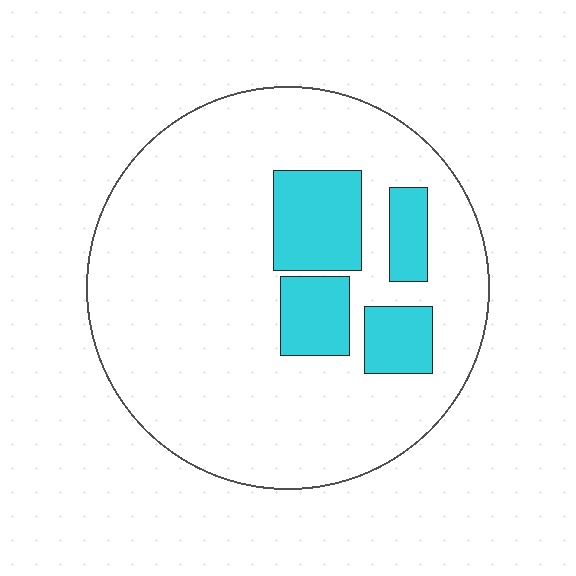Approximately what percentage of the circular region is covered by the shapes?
Approximately 20%.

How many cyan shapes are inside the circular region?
4.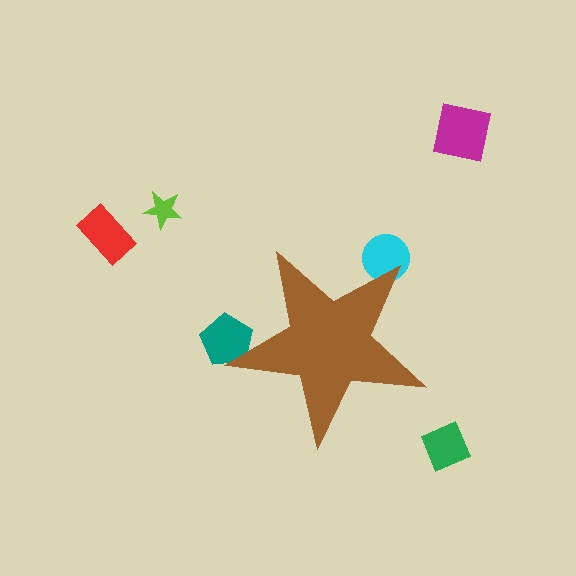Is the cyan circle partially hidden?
Yes, the cyan circle is partially hidden behind the brown star.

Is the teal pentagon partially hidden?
Yes, the teal pentagon is partially hidden behind the brown star.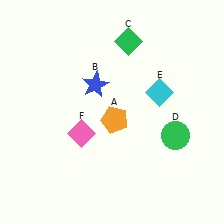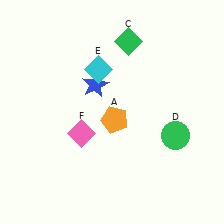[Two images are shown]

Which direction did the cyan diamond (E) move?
The cyan diamond (E) moved left.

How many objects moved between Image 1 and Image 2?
1 object moved between the two images.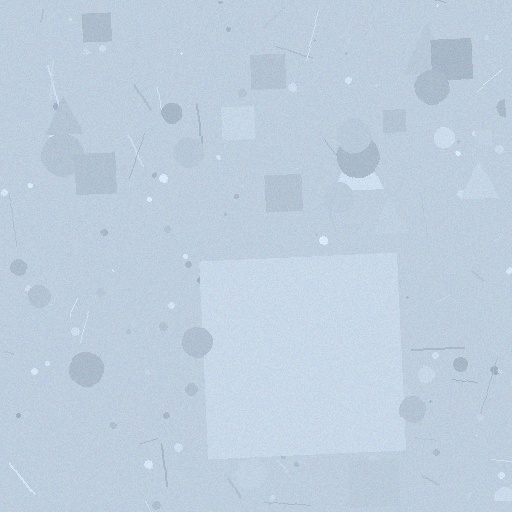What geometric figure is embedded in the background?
A square is embedded in the background.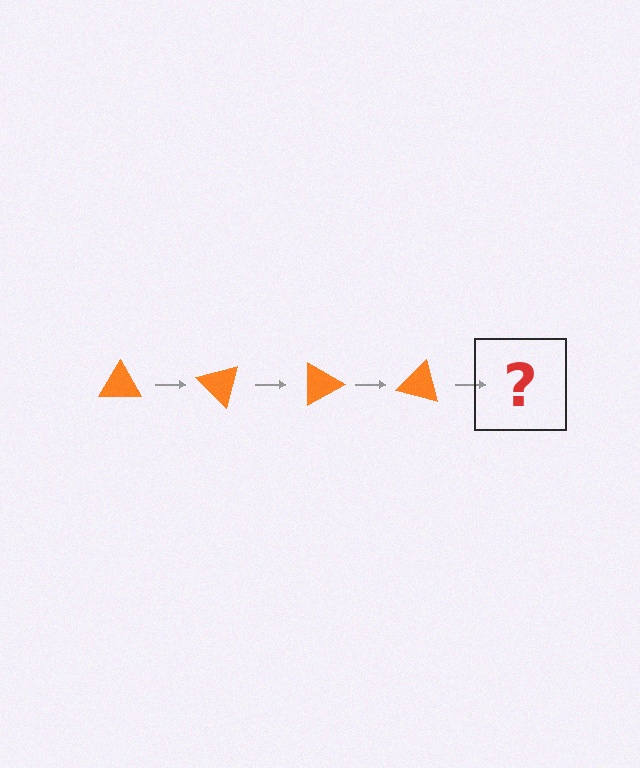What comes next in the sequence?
The next element should be an orange triangle rotated 180 degrees.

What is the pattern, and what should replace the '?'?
The pattern is that the triangle rotates 45 degrees each step. The '?' should be an orange triangle rotated 180 degrees.